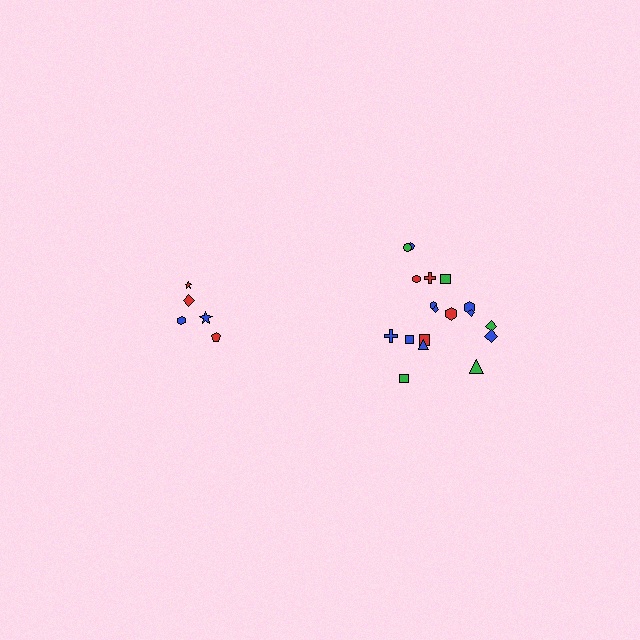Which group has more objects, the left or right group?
The right group.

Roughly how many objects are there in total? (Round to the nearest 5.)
Roughly 25 objects in total.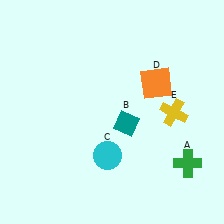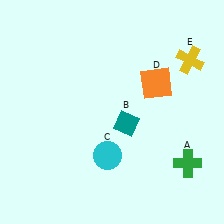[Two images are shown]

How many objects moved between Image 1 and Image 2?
1 object moved between the two images.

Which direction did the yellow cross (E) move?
The yellow cross (E) moved up.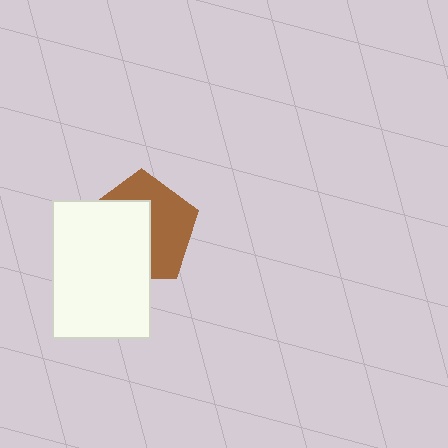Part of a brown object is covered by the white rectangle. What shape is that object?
It is a pentagon.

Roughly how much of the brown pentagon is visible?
About half of it is visible (roughly 48%).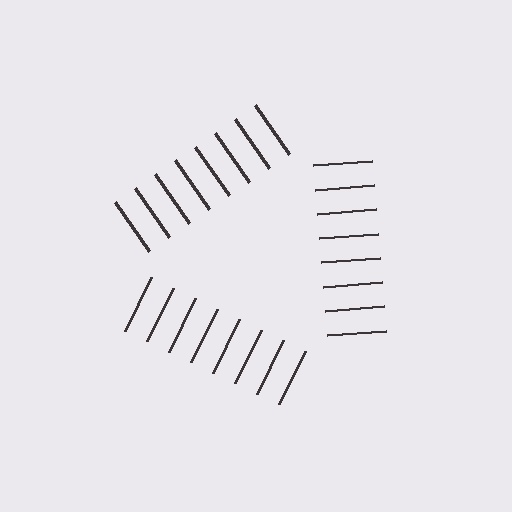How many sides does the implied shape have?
3 sides — the line-ends trace a triangle.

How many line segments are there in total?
24 — 8 along each of the 3 edges.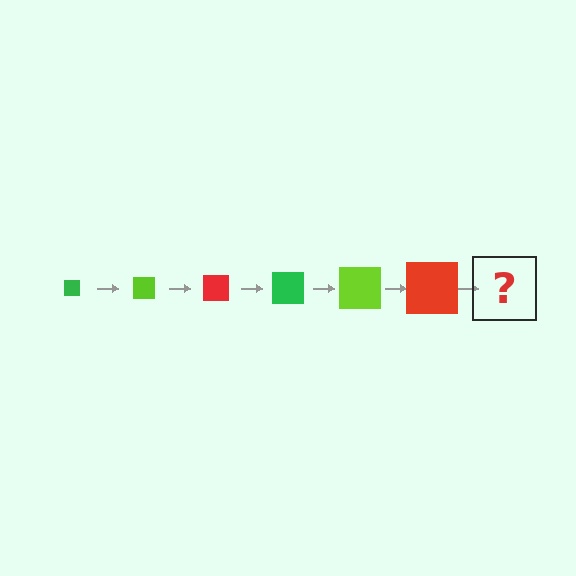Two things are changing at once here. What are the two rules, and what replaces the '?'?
The two rules are that the square grows larger each step and the color cycles through green, lime, and red. The '?' should be a green square, larger than the previous one.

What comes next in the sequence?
The next element should be a green square, larger than the previous one.